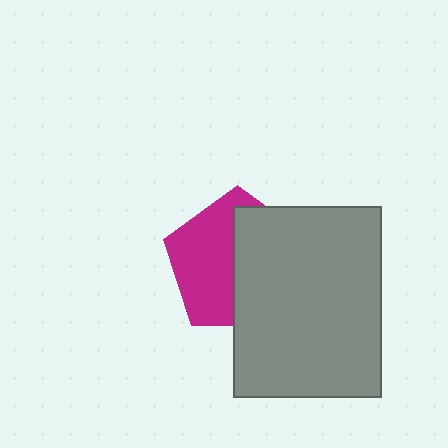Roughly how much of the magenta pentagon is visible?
About half of it is visible (roughly 49%).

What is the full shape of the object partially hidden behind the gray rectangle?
The partially hidden object is a magenta pentagon.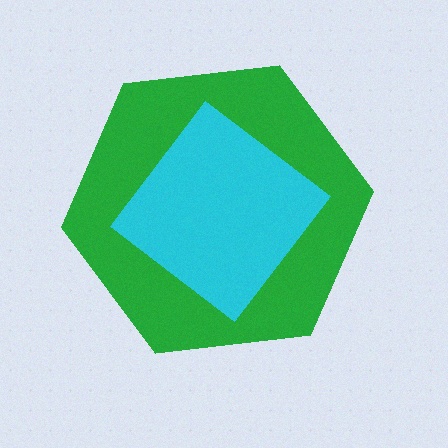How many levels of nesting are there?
2.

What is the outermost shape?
The green hexagon.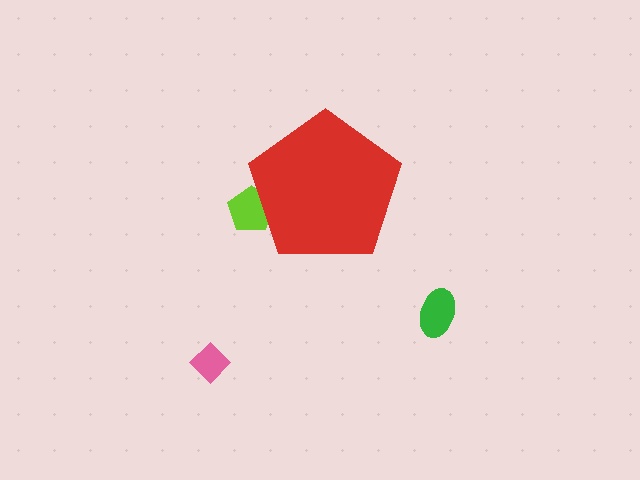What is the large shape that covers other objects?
A red pentagon.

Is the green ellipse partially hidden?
No, the green ellipse is fully visible.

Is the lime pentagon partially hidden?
Yes, the lime pentagon is partially hidden behind the red pentagon.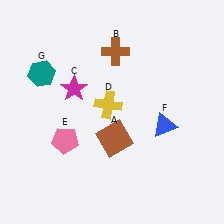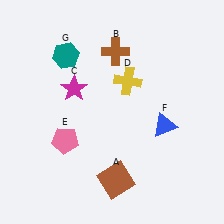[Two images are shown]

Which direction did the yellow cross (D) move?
The yellow cross (D) moved up.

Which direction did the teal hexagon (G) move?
The teal hexagon (G) moved right.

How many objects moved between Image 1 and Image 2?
3 objects moved between the two images.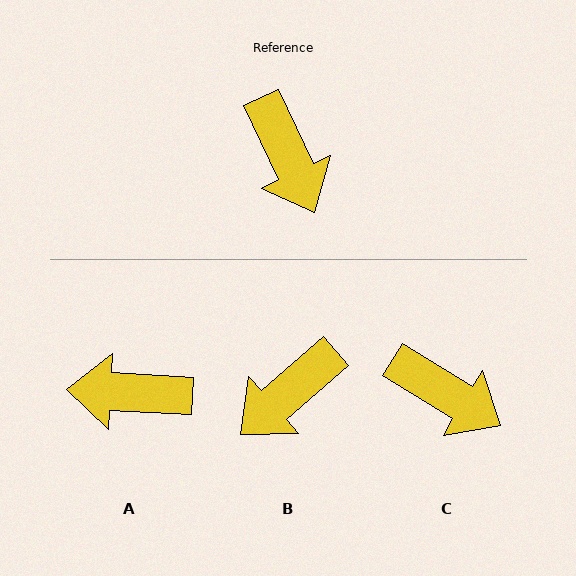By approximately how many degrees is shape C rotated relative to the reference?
Approximately 34 degrees counter-clockwise.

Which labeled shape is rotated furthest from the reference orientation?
A, about 118 degrees away.